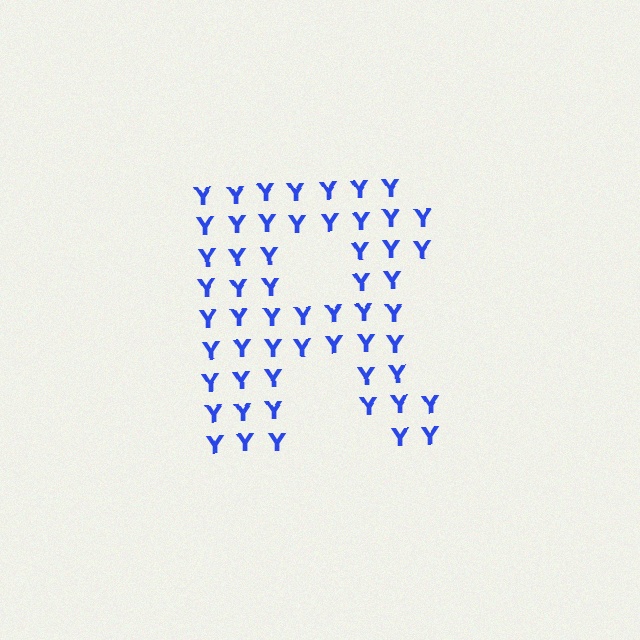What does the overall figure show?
The overall figure shows the letter R.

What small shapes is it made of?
It is made of small letter Y's.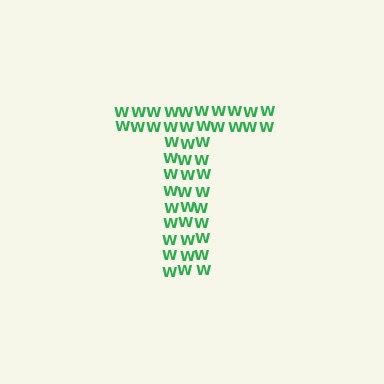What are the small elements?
The small elements are letter W's.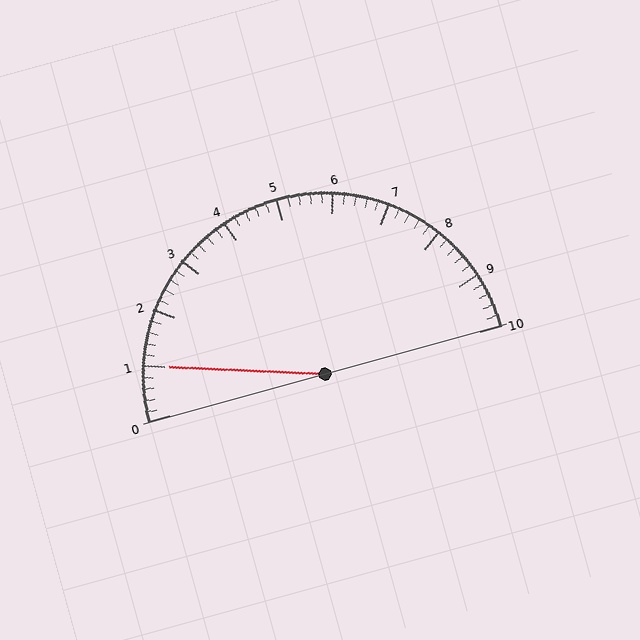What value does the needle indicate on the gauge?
The needle indicates approximately 1.0.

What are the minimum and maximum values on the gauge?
The gauge ranges from 0 to 10.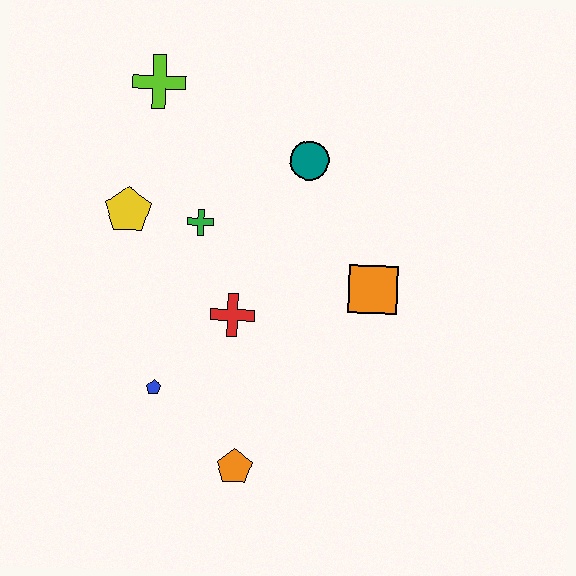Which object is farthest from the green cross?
The orange pentagon is farthest from the green cross.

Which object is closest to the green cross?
The yellow pentagon is closest to the green cross.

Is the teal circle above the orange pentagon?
Yes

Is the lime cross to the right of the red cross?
No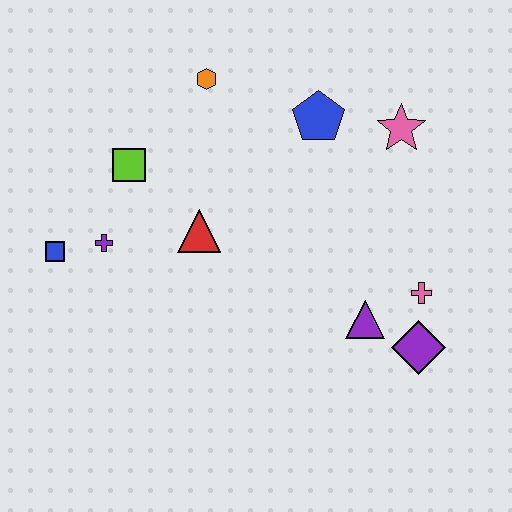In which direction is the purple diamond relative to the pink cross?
The purple diamond is below the pink cross.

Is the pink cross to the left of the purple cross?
No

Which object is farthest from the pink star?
The blue square is farthest from the pink star.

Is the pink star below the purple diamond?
No